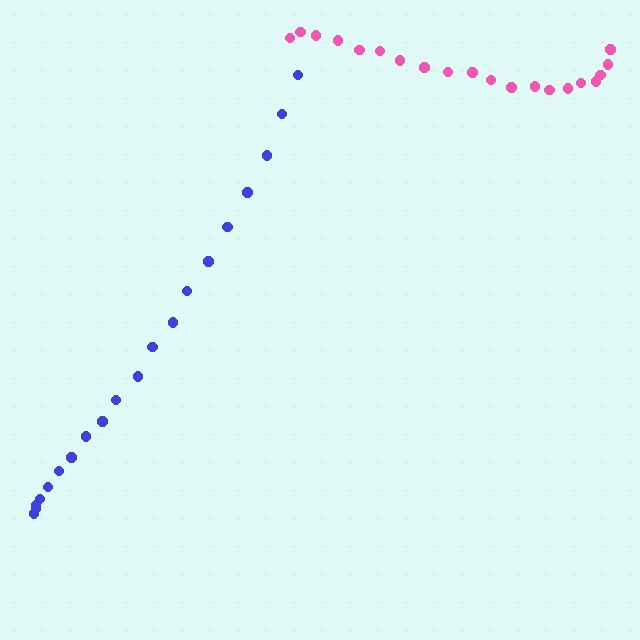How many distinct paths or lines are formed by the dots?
There are 2 distinct paths.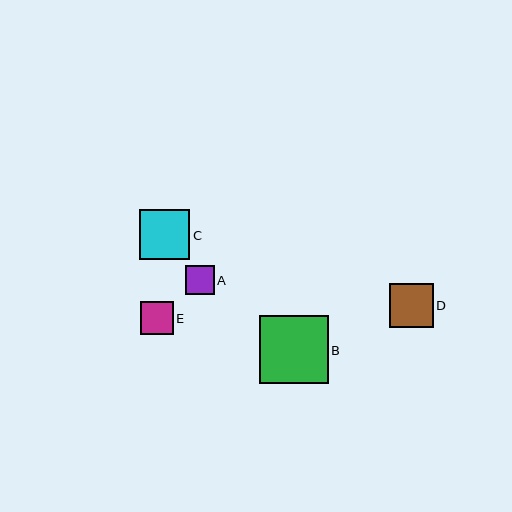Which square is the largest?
Square B is the largest with a size of approximately 68 pixels.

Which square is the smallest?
Square A is the smallest with a size of approximately 29 pixels.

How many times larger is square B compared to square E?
Square B is approximately 2.1 times the size of square E.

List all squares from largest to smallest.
From largest to smallest: B, C, D, E, A.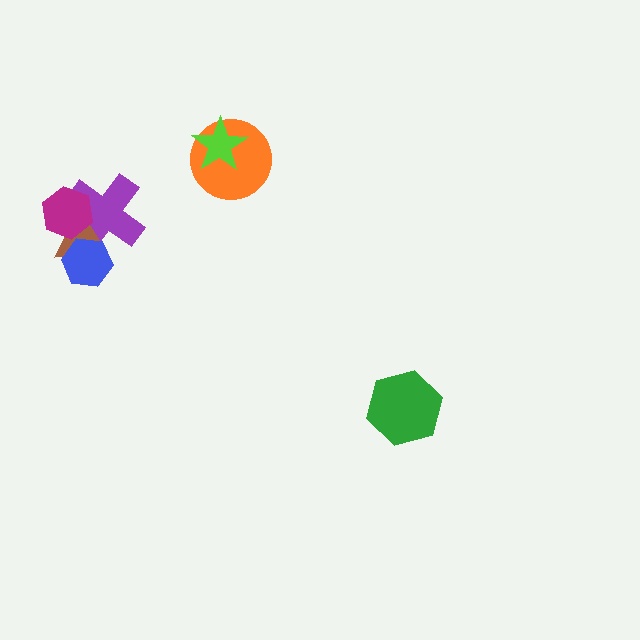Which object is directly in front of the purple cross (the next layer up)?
The brown triangle is directly in front of the purple cross.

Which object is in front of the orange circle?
The lime star is in front of the orange circle.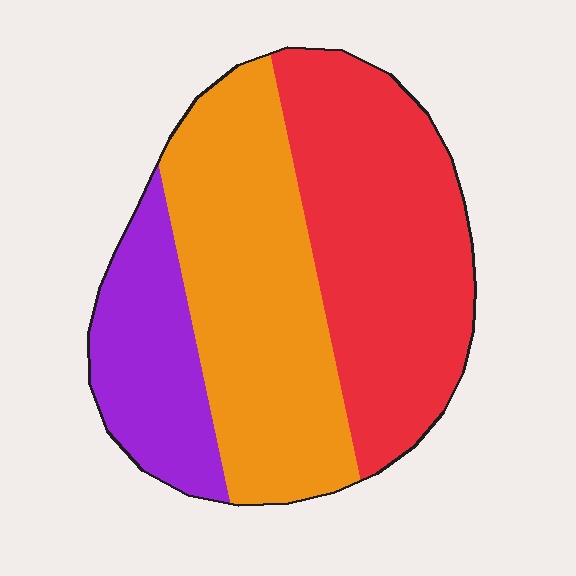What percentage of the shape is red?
Red covers roughly 40% of the shape.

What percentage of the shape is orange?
Orange takes up between a third and a half of the shape.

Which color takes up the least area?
Purple, at roughly 20%.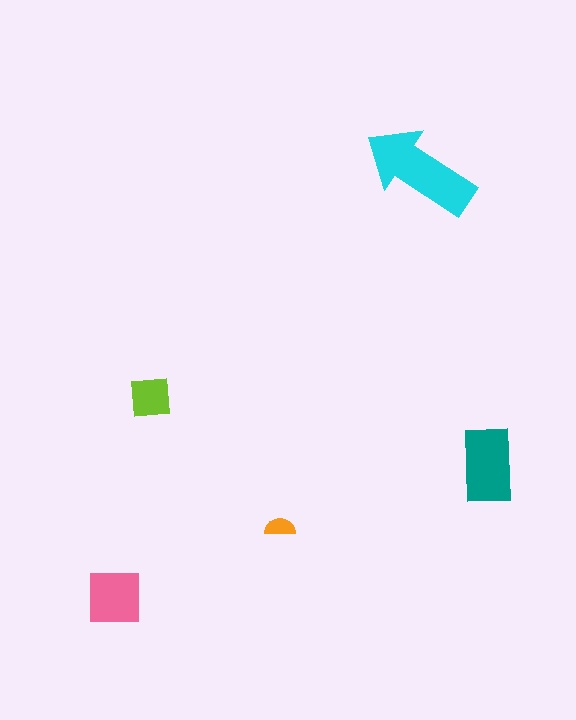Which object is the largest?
The cyan arrow.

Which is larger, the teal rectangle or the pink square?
The teal rectangle.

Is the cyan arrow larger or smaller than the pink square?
Larger.